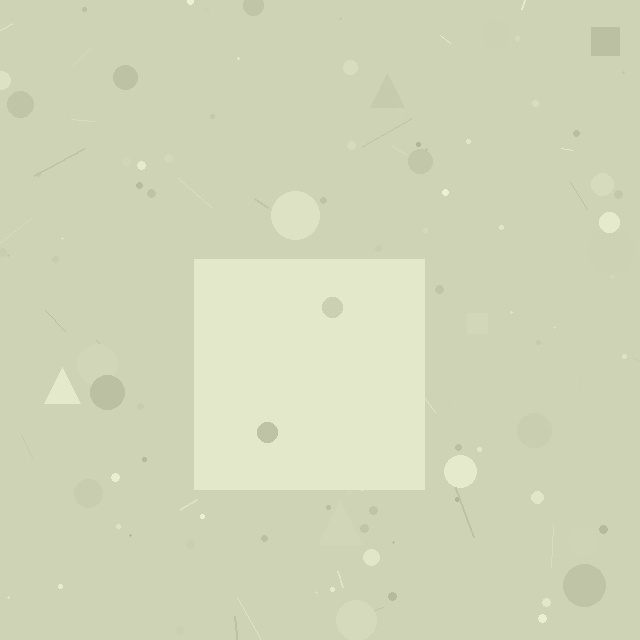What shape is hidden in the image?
A square is hidden in the image.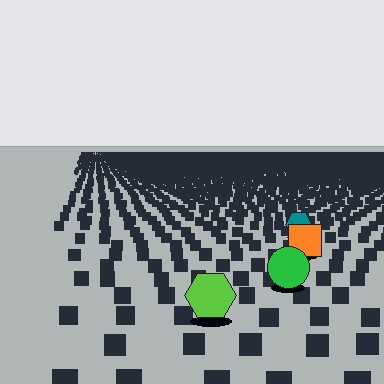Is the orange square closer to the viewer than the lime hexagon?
No. The lime hexagon is closer — you can tell from the texture gradient: the ground texture is coarser near it.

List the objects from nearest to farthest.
From nearest to farthest: the lime hexagon, the green circle, the orange square, the teal hexagon.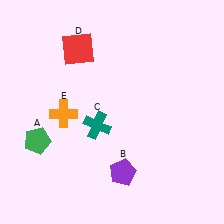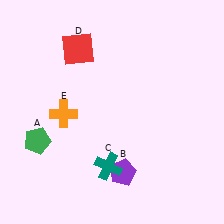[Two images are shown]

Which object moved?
The teal cross (C) moved down.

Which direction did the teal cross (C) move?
The teal cross (C) moved down.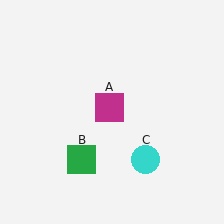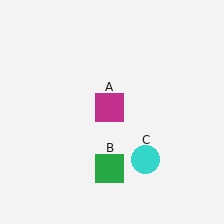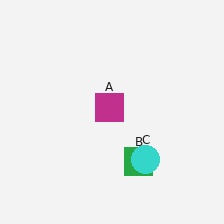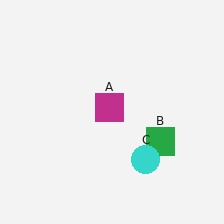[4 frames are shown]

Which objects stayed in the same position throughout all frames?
Magenta square (object A) and cyan circle (object C) remained stationary.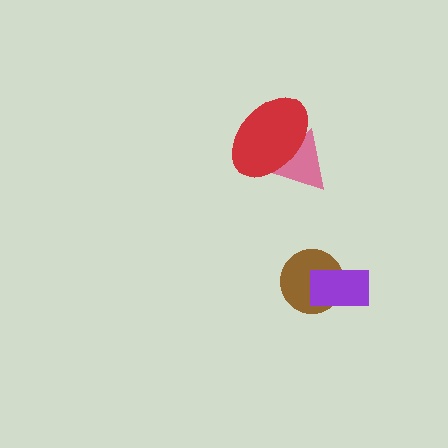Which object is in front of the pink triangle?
The red ellipse is in front of the pink triangle.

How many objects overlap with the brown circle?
1 object overlaps with the brown circle.